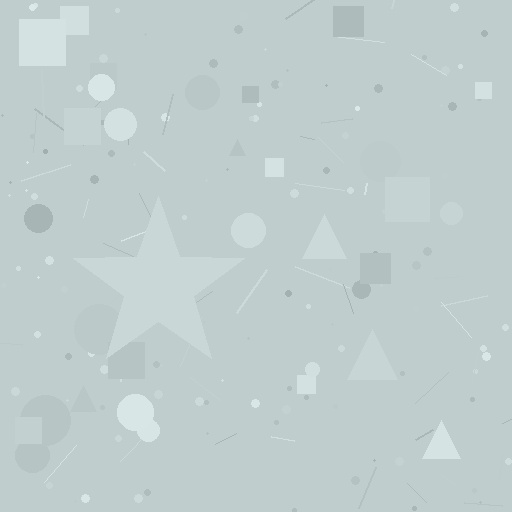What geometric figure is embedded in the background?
A star is embedded in the background.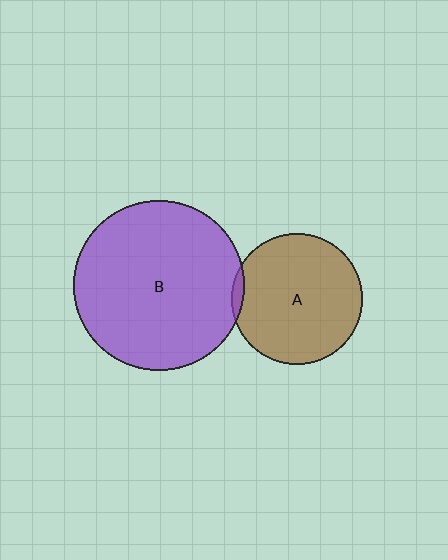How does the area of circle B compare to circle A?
Approximately 1.7 times.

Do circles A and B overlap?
Yes.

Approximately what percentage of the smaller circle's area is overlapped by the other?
Approximately 5%.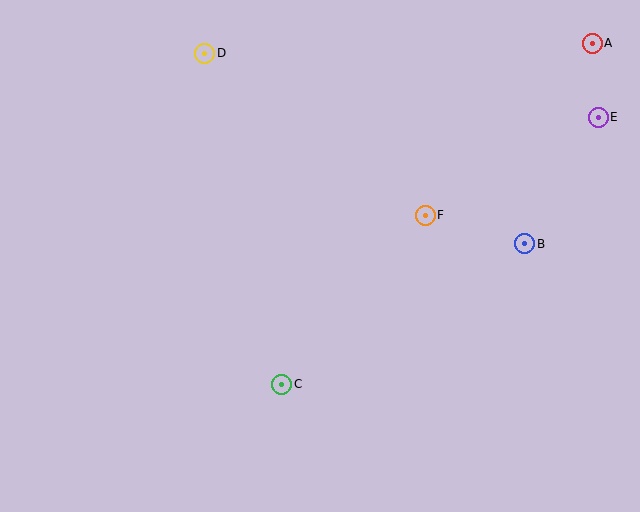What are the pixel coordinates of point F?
Point F is at (425, 215).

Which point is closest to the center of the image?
Point F at (425, 215) is closest to the center.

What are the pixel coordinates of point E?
Point E is at (598, 117).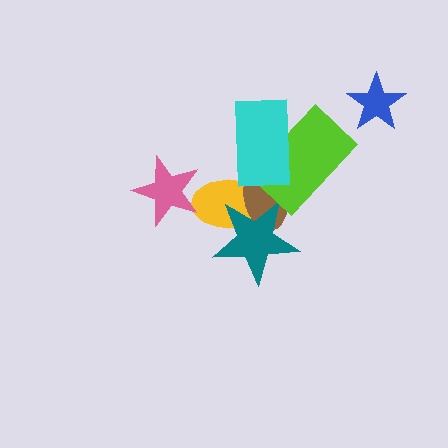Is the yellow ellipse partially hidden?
Yes, it is partially covered by another shape.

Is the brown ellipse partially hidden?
Yes, it is partially covered by another shape.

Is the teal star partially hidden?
No, no other shape covers it.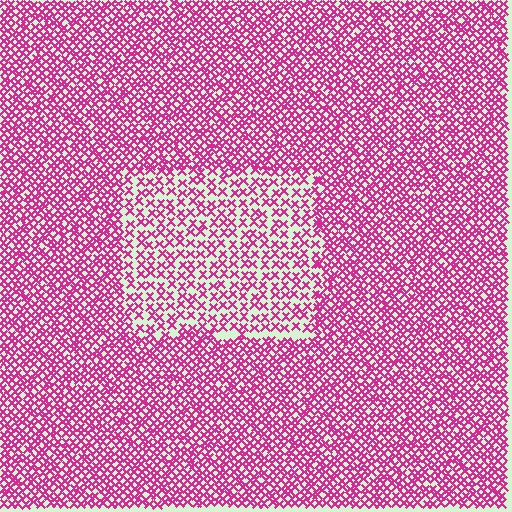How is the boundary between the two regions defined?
The boundary is defined by a change in element density (approximately 1.8x ratio). All elements are the same color, size, and shape.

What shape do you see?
I see a rectangle.